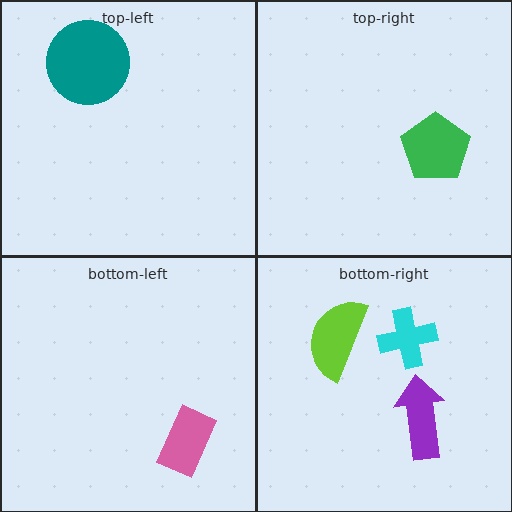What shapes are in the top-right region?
The green pentagon.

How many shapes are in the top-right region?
1.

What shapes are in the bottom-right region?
The purple arrow, the cyan cross, the lime semicircle.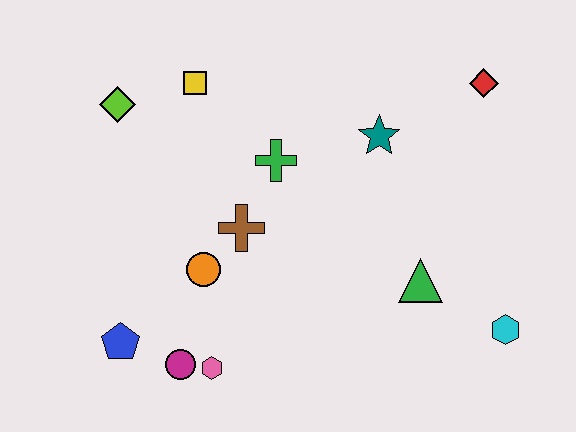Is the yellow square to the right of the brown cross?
No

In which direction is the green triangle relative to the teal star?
The green triangle is below the teal star.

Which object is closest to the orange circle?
The brown cross is closest to the orange circle.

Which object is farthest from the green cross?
The cyan hexagon is farthest from the green cross.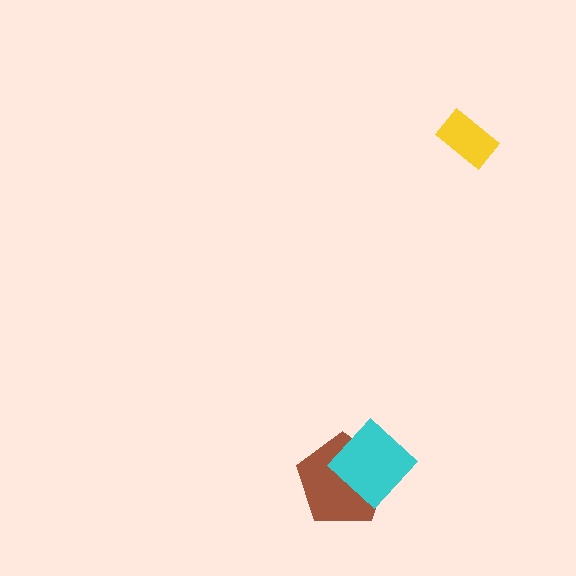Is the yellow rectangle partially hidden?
No, no other shape covers it.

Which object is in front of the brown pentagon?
The cyan diamond is in front of the brown pentagon.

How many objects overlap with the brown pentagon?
1 object overlaps with the brown pentagon.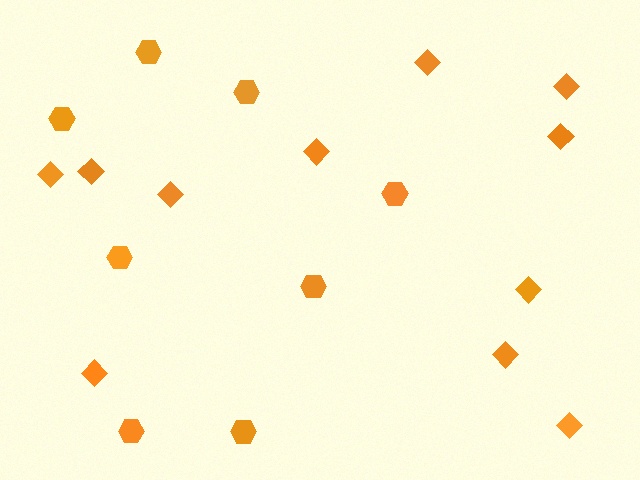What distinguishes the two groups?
There are 2 groups: one group of hexagons (8) and one group of diamonds (11).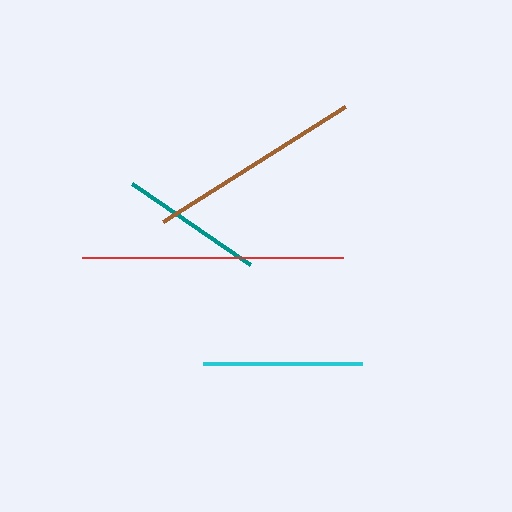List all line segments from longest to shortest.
From longest to shortest: red, brown, cyan, teal.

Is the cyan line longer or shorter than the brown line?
The brown line is longer than the cyan line.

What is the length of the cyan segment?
The cyan segment is approximately 160 pixels long.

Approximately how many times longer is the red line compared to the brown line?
The red line is approximately 1.2 times the length of the brown line.